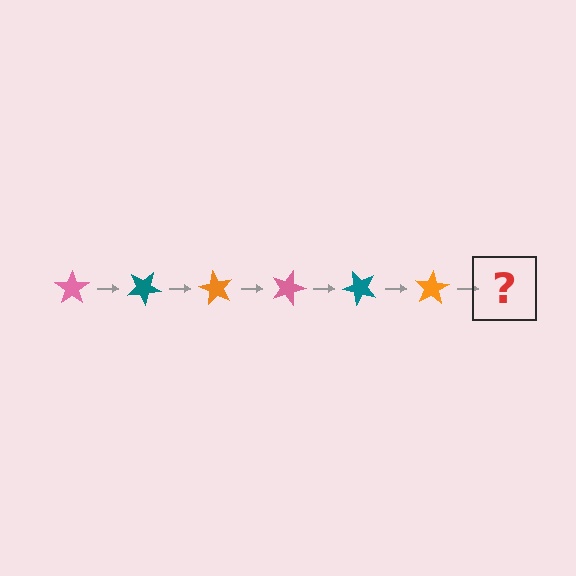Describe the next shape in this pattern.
It should be a pink star, rotated 180 degrees from the start.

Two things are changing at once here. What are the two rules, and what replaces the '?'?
The two rules are that it rotates 30 degrees each step and the color cycles through pink, teal, and orange. The '?' should be a pink star, rotated 180 degrees from the start.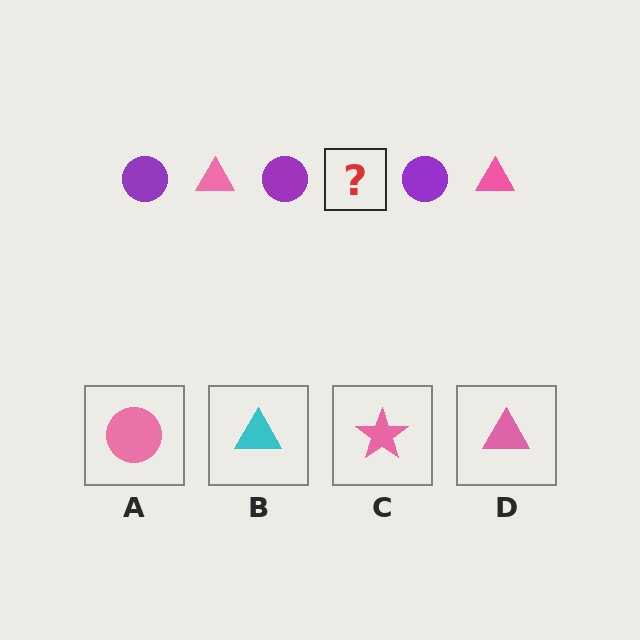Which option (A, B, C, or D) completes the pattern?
D.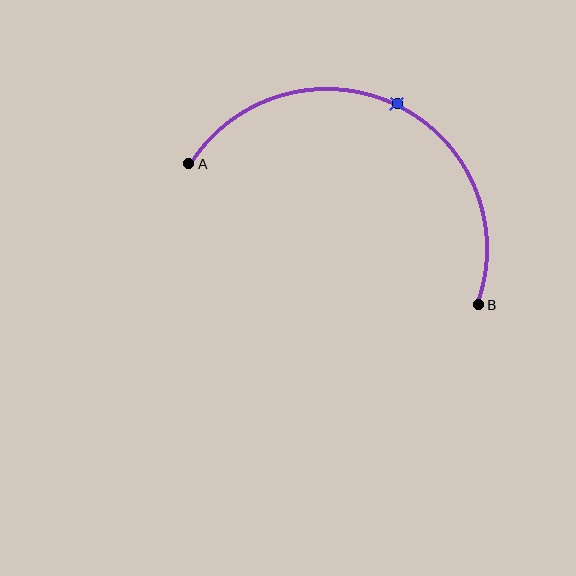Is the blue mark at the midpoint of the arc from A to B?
Yes. The blue mark lies on the arc at equal arc-length from both A and B — it is the arc midpoint.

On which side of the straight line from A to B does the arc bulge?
The arc bulges above the straight line connecting A and B.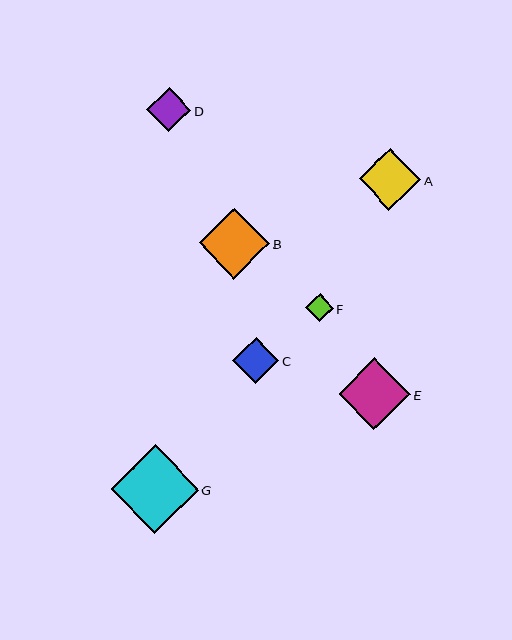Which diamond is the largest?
Diamond G is the largest with a size of approximately 88 pixels.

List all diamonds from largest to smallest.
From largest to smallest: G, E, B, A, C, D, F.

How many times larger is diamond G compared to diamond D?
Diamond G is approximately 2.0 times the size of diamond D.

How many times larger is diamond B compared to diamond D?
Diamond B is approximately 1.6 times the size of diamond D.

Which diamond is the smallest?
Diamond F is the smallest with a size of approximately 28 pixels.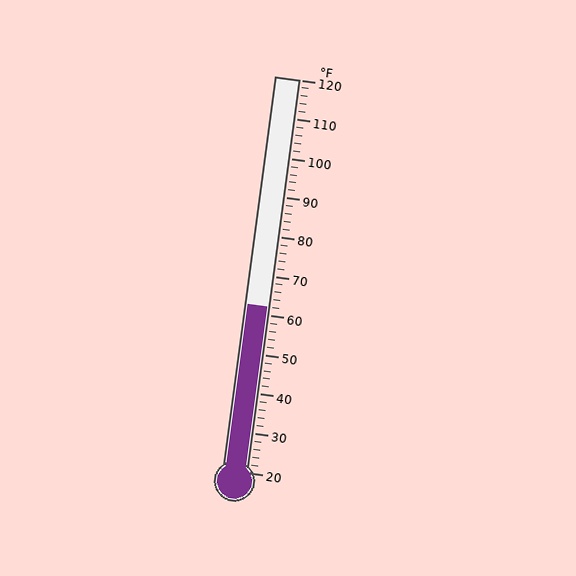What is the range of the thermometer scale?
The thermometer scale ranges from 20°F to 120°F.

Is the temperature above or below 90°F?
The temperature is below 90°F.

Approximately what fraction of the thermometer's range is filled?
The thermometer is filled to approximately 40% of its range.